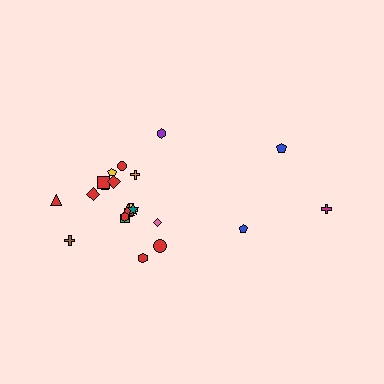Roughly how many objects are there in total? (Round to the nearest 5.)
Roughly 20 objects in total.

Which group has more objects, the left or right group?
The left group.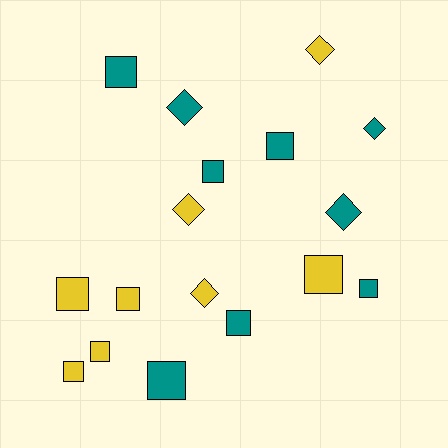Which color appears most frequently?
Teal, with 9 objects.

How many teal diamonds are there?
There are 3 teal diamonds.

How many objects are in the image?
There are 17 objects.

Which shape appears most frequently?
Square, with 11 objects.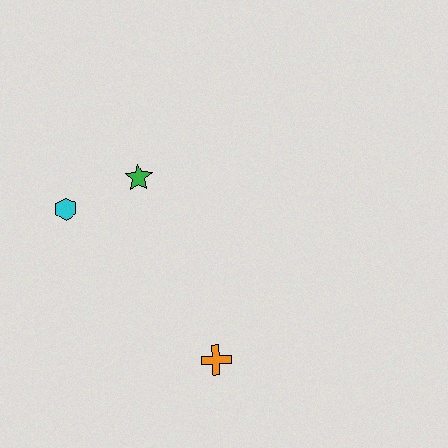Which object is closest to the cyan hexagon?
The green star is closest to the cyan hexagon.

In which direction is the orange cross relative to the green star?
The orange cross is below the green star.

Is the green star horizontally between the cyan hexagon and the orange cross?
Yes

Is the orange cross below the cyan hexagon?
Yes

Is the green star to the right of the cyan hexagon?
Yes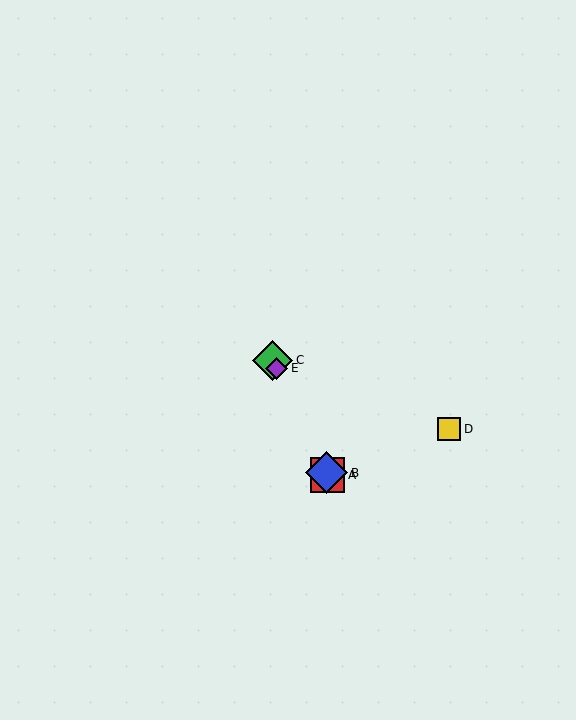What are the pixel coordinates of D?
Object D is at (449, 429).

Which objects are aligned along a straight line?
Objects A, B, C, E are aligned along a straight line.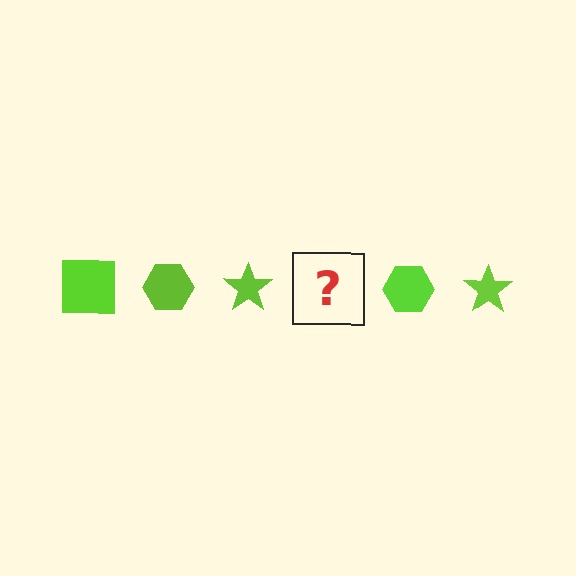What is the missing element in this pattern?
The missing element is a lime square.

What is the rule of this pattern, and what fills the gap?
The rule is that the pattern cycles through square, hexagon, star shapes in lime. The gap should be filled with a lime square.